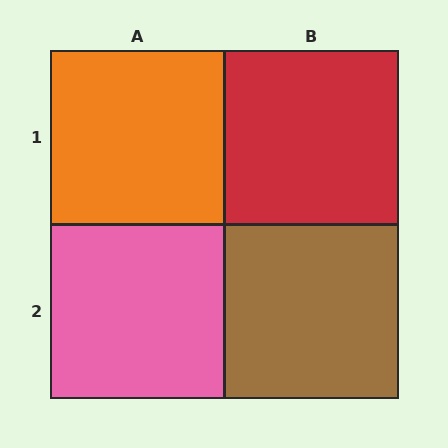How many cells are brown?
1 cell is brown.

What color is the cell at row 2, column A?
Pink.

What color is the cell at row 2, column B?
Brown.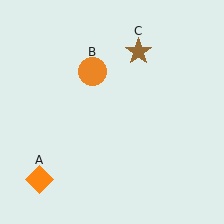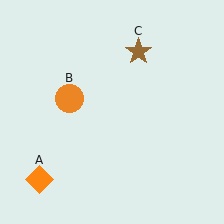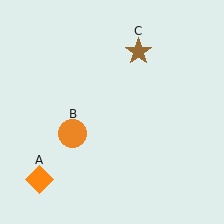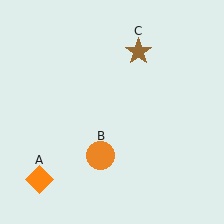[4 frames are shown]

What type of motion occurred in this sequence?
The orange circle (object B) rotated counterclockwise around the center of the scene.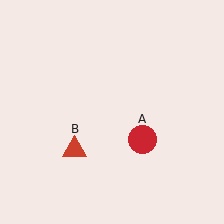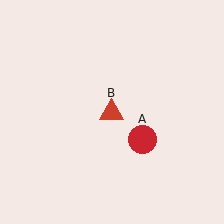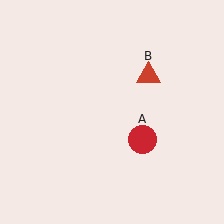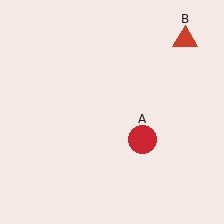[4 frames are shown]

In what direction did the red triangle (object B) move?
The red triangle (object B) moved up and to the right.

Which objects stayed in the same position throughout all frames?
Red circle (object A) remained stationary.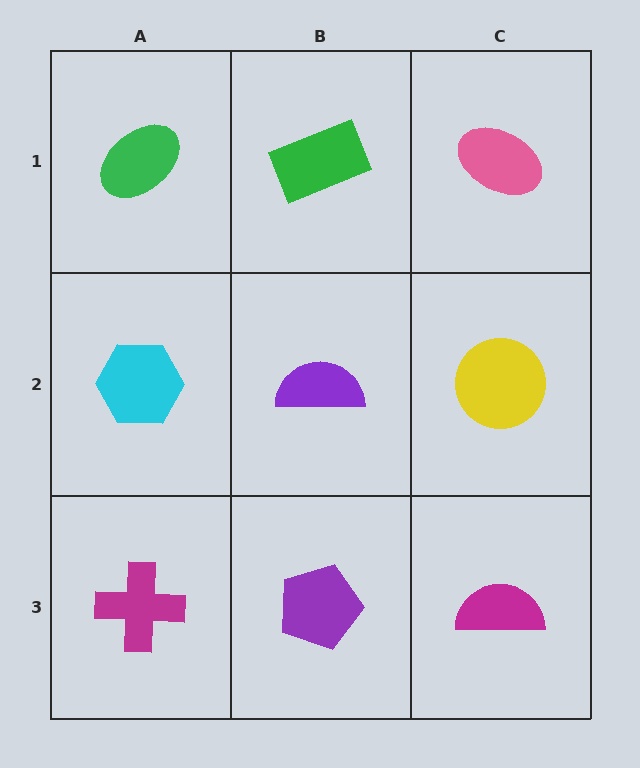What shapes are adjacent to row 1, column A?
A cyan hexagon (row 2, column A), a green rectangle (row 1, column B).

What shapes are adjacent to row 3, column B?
A purple semicircle (row 2, column B), a magenta cross (row 3, column A), a magenta semicircle (row 3, column C).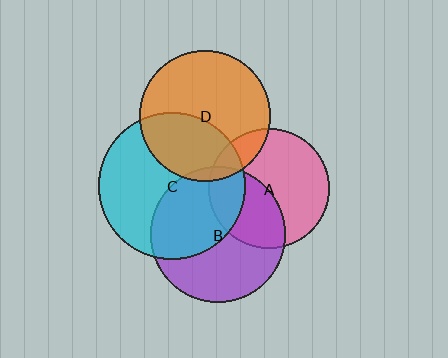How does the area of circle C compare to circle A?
Approximately 1.5 times.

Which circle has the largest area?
Circle C (cyan).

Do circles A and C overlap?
Yes.